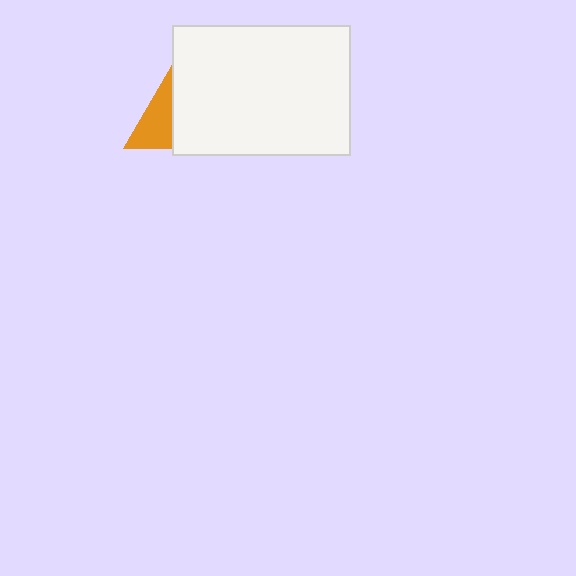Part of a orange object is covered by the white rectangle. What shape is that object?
It is a triangle.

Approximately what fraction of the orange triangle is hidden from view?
Roughly 57% of the orange triangle is hidden behind the white rectangle.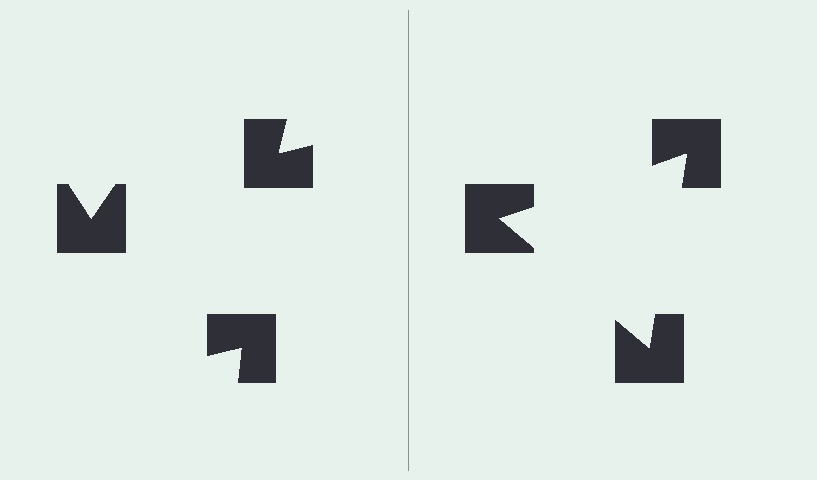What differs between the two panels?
The notched squares are positioned identically on both sides; only the wedge orientations differ. On the right they align to a triangle; on the left they are misaligned.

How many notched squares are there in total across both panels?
6 — 3 on each side.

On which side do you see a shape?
An illusory triangle appears on the right side. On the left side the wedge cuts are rotated, so no coherent shape forms.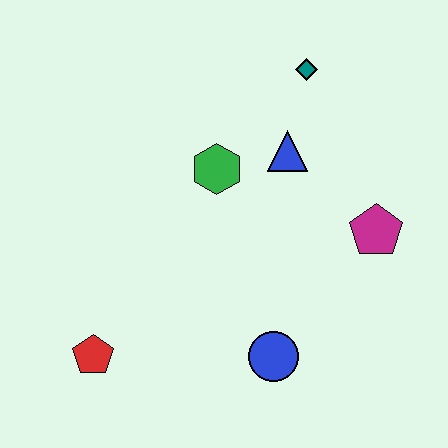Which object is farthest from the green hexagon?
The red pentagon is farthest from the green hexagon.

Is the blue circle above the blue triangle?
No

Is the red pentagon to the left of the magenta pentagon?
Yes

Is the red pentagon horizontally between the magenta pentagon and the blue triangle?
No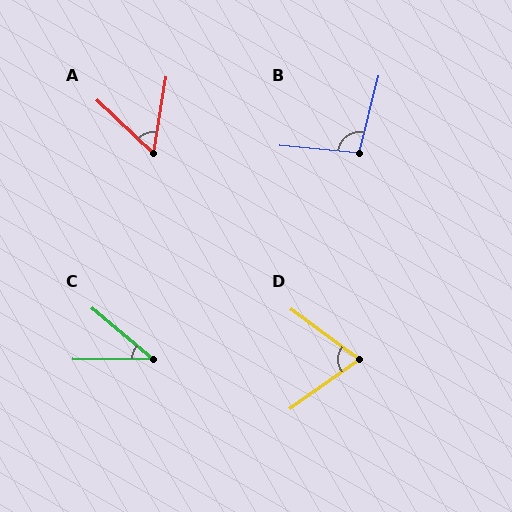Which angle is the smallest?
C, at approximately 40 degrees.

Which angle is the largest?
B, at approximately 98 degrees.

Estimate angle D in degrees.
Approximately 72 degrees.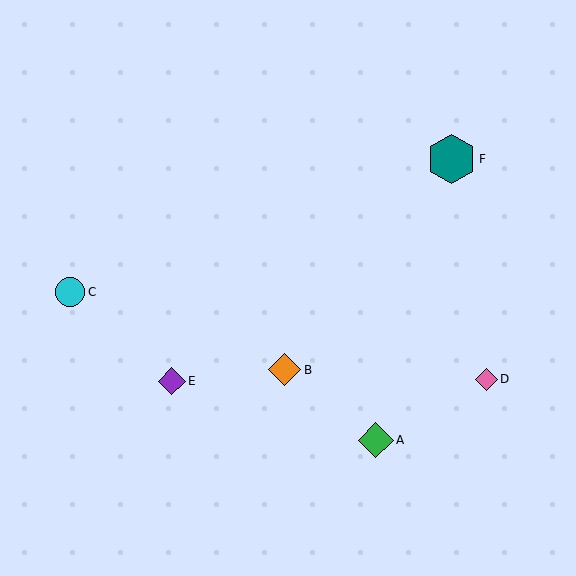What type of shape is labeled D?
Shape D is a pink diamond.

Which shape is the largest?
The teal hexagon (labeled F) is the largest.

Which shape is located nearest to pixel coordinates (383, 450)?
The green diamond (labeled A) at (376, 440) is nearest to that location.